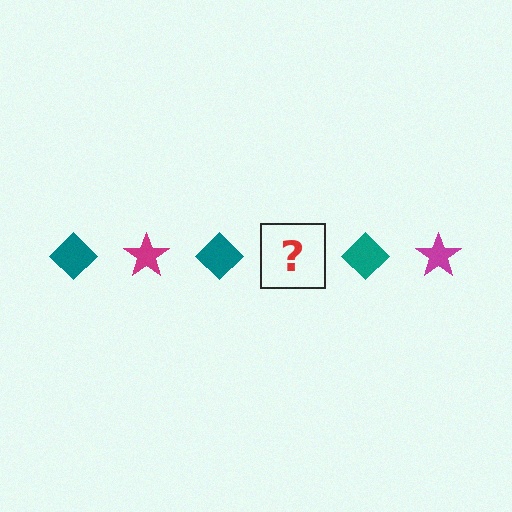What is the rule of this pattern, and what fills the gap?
The rule is that the pattern alternates between teal diamond and magenta star. The gap should be filled with a magenta star.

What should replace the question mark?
The question mark should be replaced with a magenta star.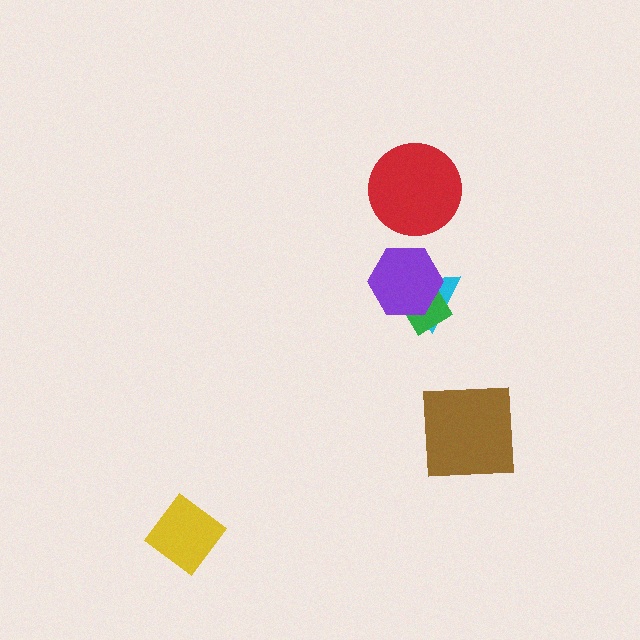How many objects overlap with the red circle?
0 objects overlap with the red circle.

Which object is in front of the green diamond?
The purple hexagon is in front of the green diamond.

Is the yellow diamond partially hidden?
No, no other shape covers it.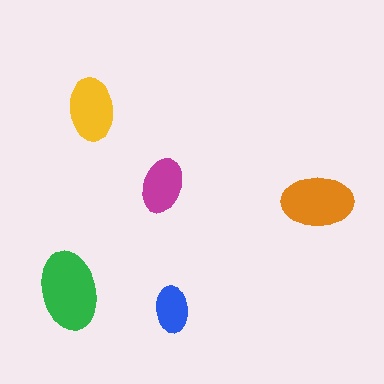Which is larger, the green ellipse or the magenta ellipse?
The green one.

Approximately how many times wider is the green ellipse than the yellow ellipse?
About 1.5 times wider.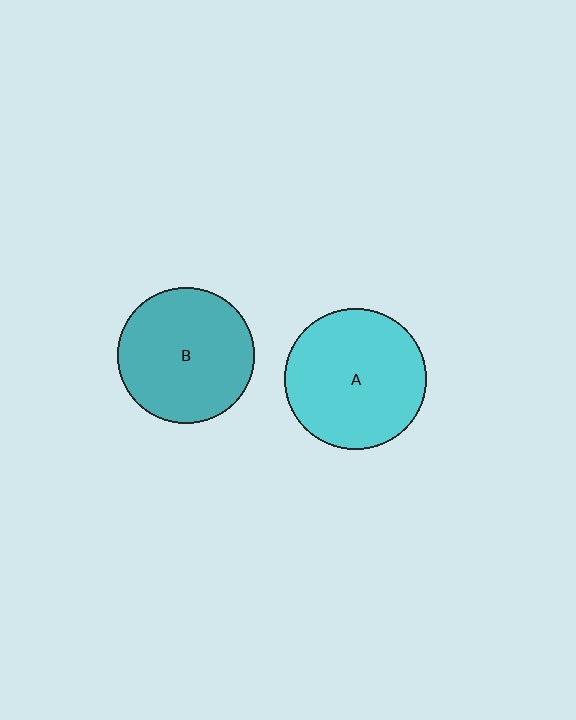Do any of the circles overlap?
No, none of the circles overlap.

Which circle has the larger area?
Circle A (cyan).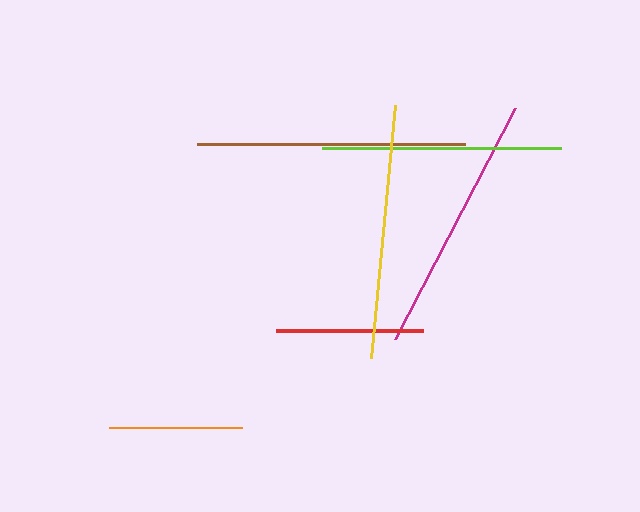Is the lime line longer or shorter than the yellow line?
The yellow line is longer than the lime line.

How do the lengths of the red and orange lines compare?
The red and orange lines are approximately the same length.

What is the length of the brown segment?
The brown segment is approximately 268 pixels long.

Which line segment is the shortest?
The orange line is the shortest at approximately 133 pixels.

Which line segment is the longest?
The brown line is the longest at approximately 268 pixels.